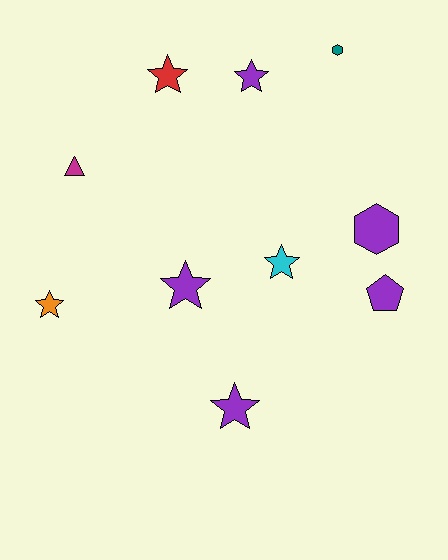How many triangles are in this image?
There is 1 triangle.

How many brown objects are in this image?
There are no brown objects.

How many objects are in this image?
There are 10 objects.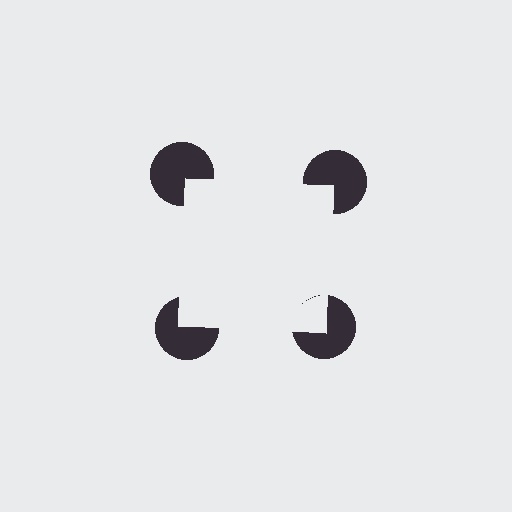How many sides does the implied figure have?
4 sides.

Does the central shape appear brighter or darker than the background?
It typically appears slightly brighter than the background, even though no actual brightness change is drawn.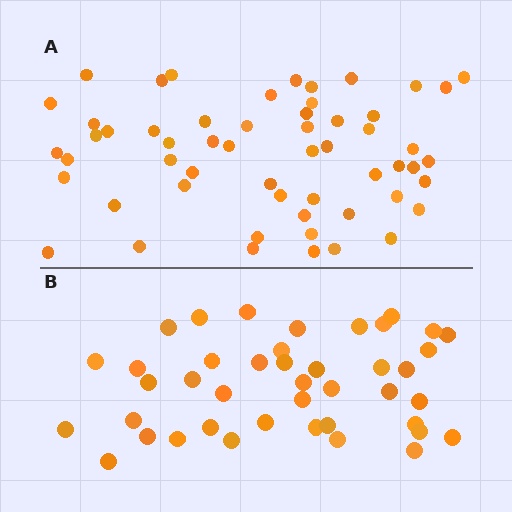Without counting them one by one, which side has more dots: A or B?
Region A (the top region) has more dots.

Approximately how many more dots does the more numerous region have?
Region A has approximately 15 more dots than region B.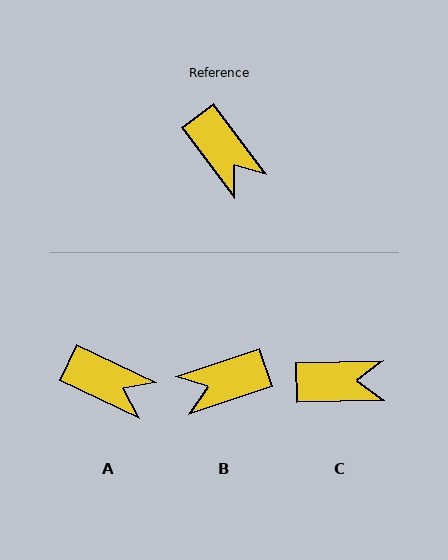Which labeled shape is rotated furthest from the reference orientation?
B, about 108 degrees away.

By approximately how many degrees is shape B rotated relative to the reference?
Approximately 108 degrees clockwise.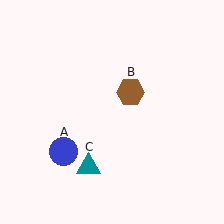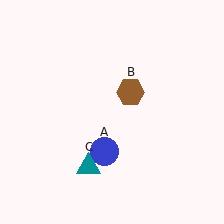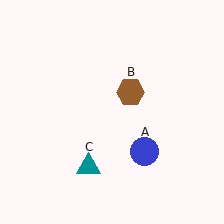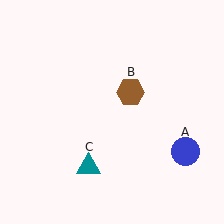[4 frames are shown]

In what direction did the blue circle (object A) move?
The blue circle (object A) moved right.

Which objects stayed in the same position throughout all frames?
Brown hexagon (object B) and teal triangle (object C) remained stationary.